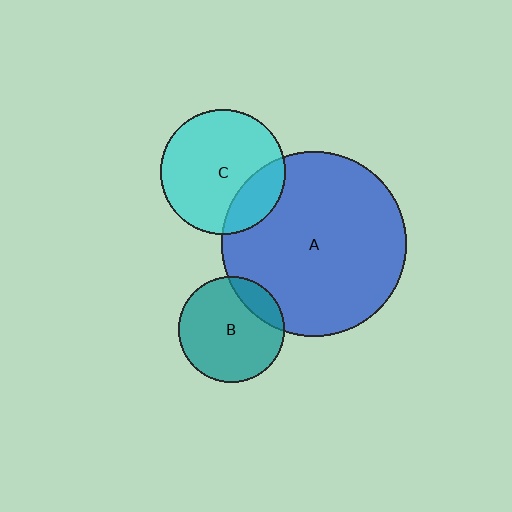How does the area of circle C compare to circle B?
Approximately 1.4 times.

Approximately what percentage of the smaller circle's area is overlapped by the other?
Approximately 20%.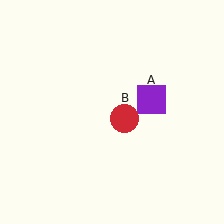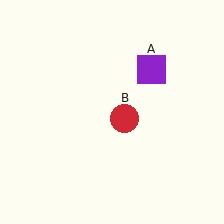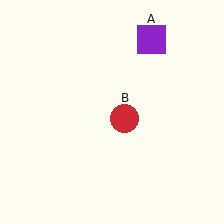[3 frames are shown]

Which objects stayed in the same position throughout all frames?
Red circle (object B) remained stationary.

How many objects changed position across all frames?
1 object changed position: purple square (object A).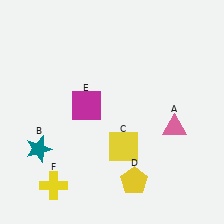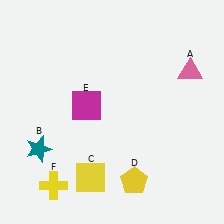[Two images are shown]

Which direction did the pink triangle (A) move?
The pink triangle (A) moved up.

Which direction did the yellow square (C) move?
The yellow square (C) moved left.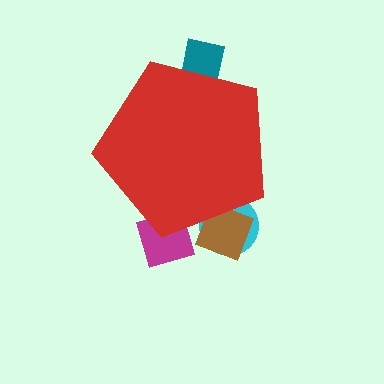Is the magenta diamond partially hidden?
Yes, the magenta diamond is partially hidden behind the red pentagon.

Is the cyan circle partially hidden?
Yes, the cyan circle is partially hidden behind the red pentagon.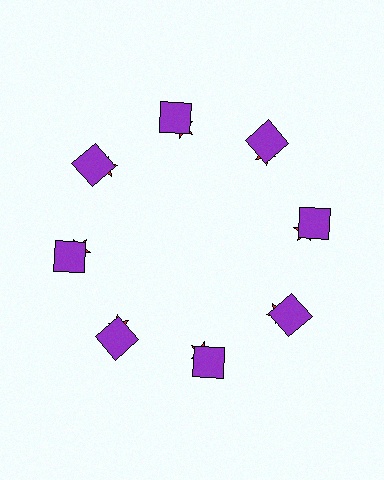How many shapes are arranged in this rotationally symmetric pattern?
There are 16 shapes, arranged in 8 groups of 2.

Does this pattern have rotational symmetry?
Yes, this pattern has 8-fold rotational symmetry. It looks the same after rotating 45 degrees around the center.